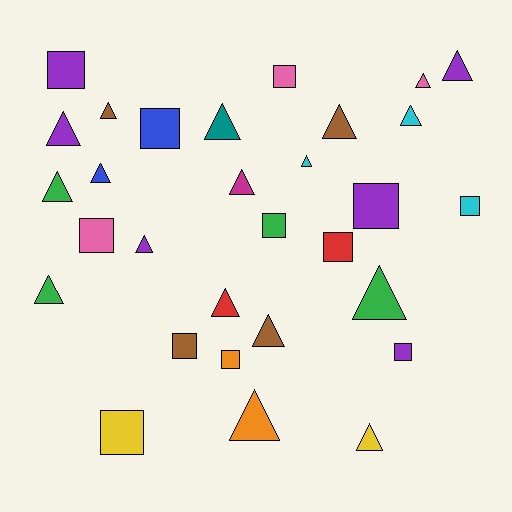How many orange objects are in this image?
There are 2 orange objects.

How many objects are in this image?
There are 30 objects.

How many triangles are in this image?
There are 18 triangles.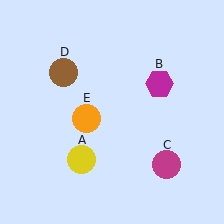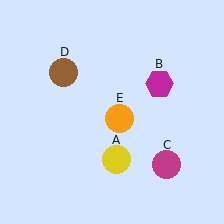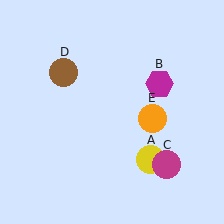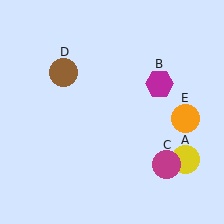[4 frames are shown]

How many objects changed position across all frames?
2 objects changed position: yellow circle (object A), orange circle (object E).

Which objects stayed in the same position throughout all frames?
Magenta hexagon (object B) and magenta circle (object C) and brown circle (object D) remained stationary.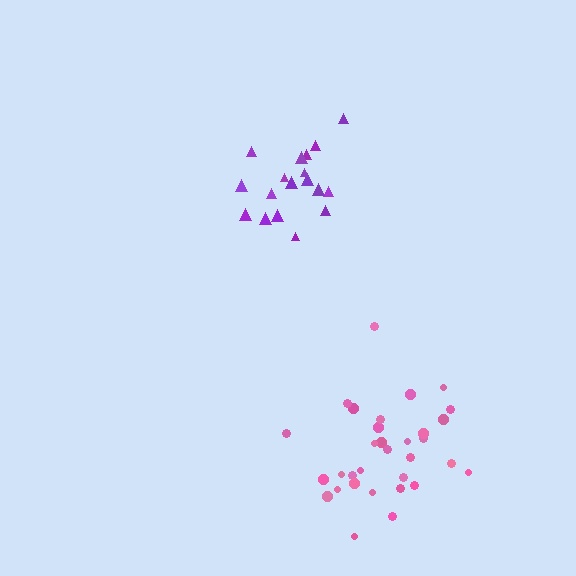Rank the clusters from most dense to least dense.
purple, pink.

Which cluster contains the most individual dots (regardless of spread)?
Pink (34).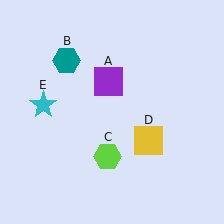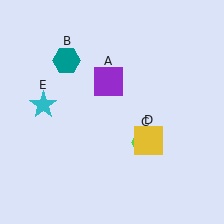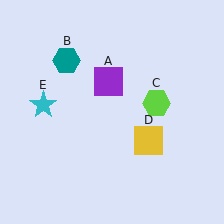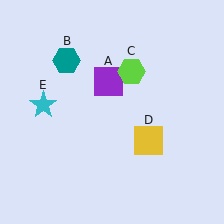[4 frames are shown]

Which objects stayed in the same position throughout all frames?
Purple square (object A) and teal hexagon (object B) and yellow square (object D) and cyan star (object E) remained stationary.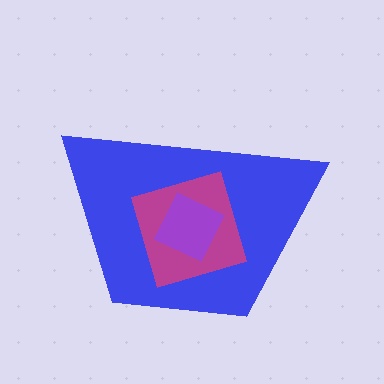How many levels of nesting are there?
3.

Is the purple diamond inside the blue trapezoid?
Yes.